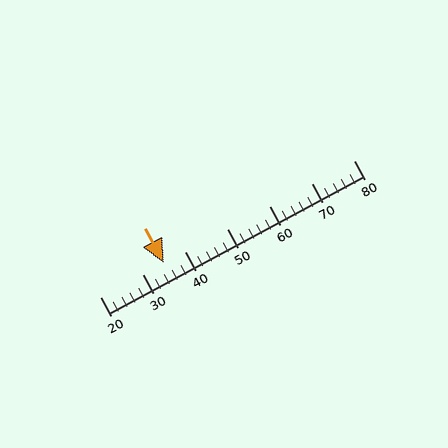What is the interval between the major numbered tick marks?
The major tick marks are spaced 10 units apart.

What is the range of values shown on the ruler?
The ruler shows values from 20 to 80.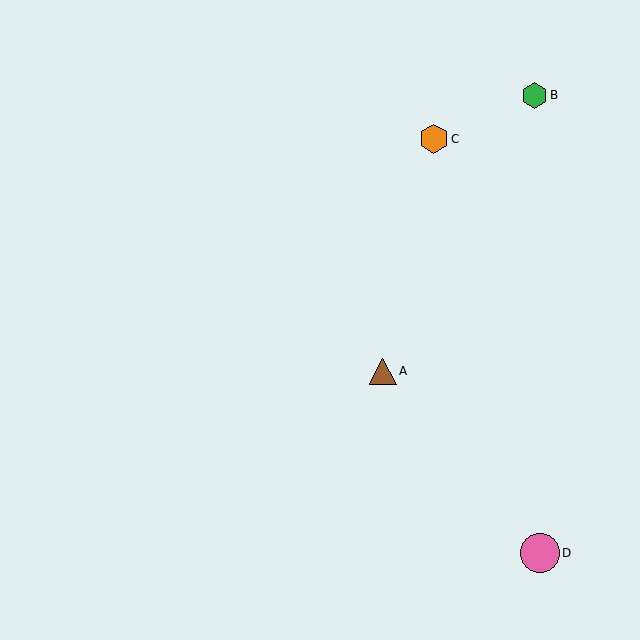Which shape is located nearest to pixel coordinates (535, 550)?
The pink circle (labeled D) at (540, 553) is nearest to that location.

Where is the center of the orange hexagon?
The center of the orange hexagon is at (434, 139).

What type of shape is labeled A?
Shape A is a brown triangle.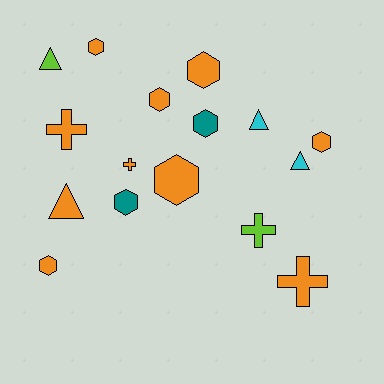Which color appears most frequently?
Orange, with 10 objects.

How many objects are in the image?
There are 16 objects.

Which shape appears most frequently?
Hexagon, with 8 objects.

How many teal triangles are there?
There are no teal triangles.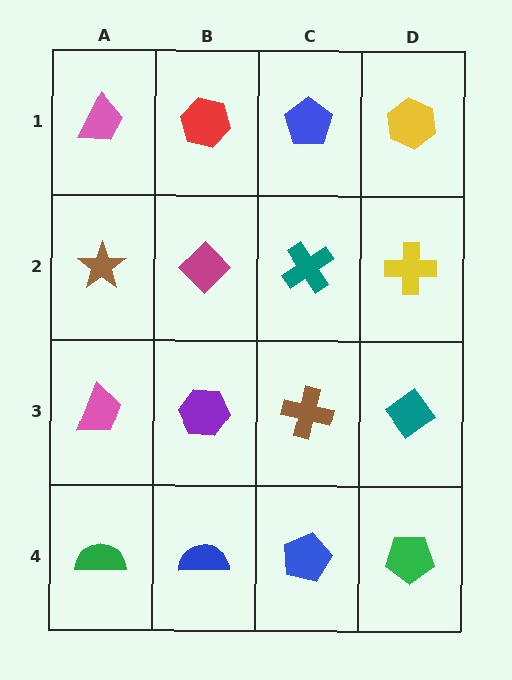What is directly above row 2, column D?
A yellow hexagon.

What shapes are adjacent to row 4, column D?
A teal diamond (row 3, column D), a blue pentagon (row 4, column C).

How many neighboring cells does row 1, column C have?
3.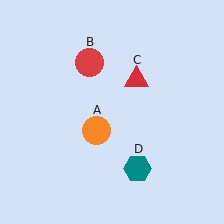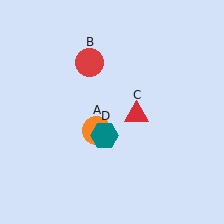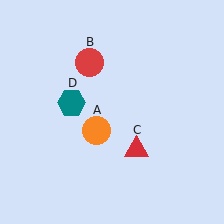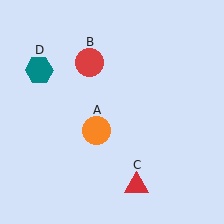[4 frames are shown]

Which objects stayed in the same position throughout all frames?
Orange circle (object A) and red circle (object B) remained stationary.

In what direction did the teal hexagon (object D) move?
The teal hexagon (object D) moved up and to the left.